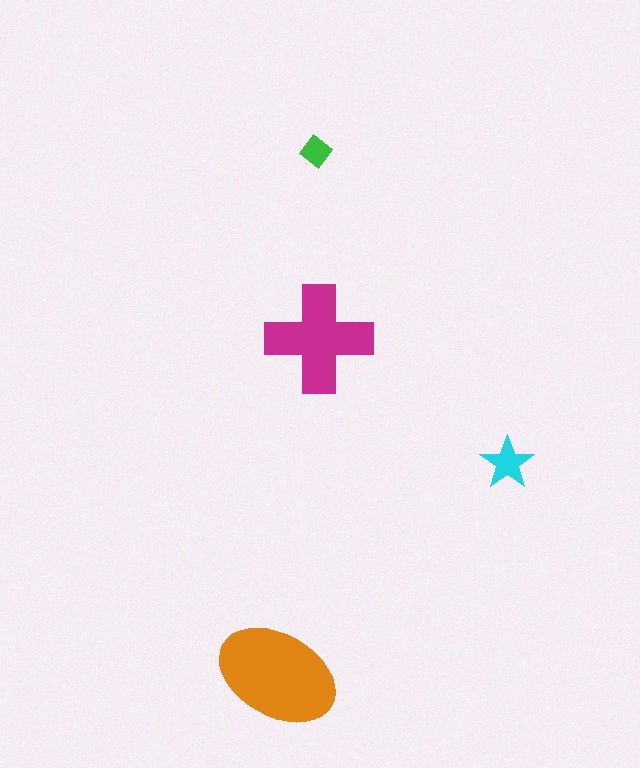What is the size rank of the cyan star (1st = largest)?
3rd.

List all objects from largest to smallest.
The orange ellipse, the magenta cross, the cyan star, the green diamond.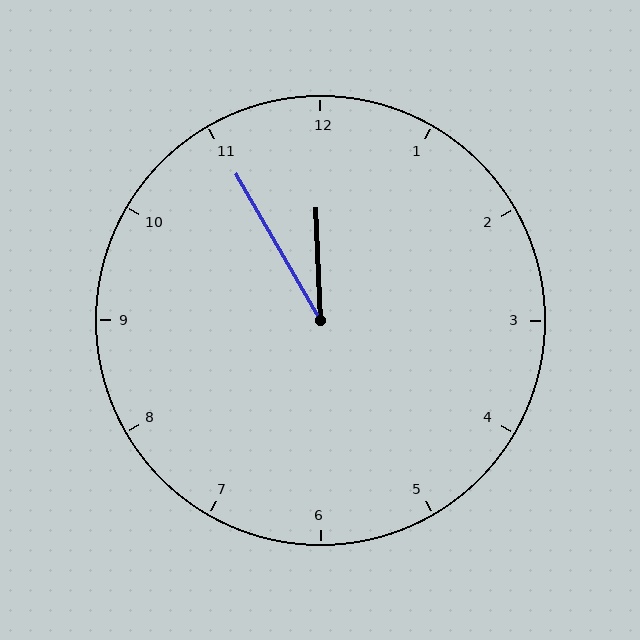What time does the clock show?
11:55.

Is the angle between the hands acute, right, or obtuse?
It is acute.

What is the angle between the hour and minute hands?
Approximately 28 degrees.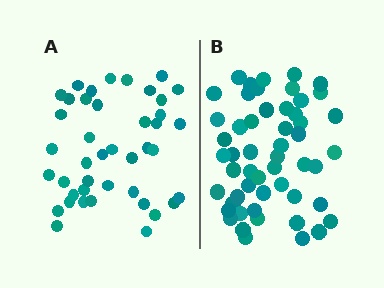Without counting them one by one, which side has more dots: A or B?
Region B (the right region) has more dots.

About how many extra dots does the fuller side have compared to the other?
Region B has roughly 12 or so more dots than region A.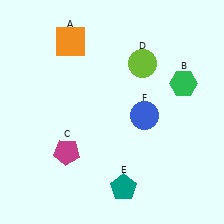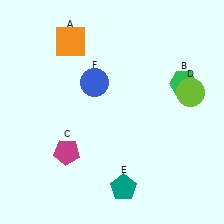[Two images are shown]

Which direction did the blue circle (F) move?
The blue circle (F) moved left.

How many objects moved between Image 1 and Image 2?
2 objects moved between the two images.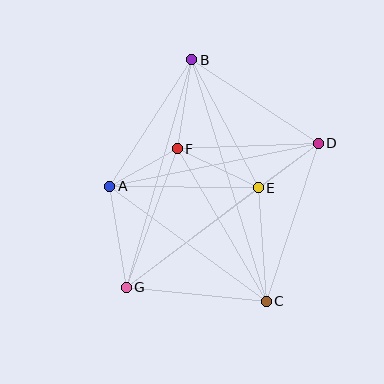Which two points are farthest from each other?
Points B and C are farthest from each other.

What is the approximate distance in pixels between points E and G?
The distance between E and G is approximately 165 pixels.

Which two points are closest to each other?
Points D and E are closest to each other.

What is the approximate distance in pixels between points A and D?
The distance between A and D is approximately 213 pixels.